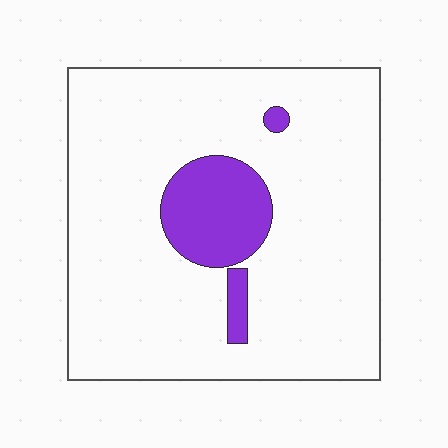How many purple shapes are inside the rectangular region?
3.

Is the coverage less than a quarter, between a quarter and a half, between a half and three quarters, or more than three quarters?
Less than a quarter.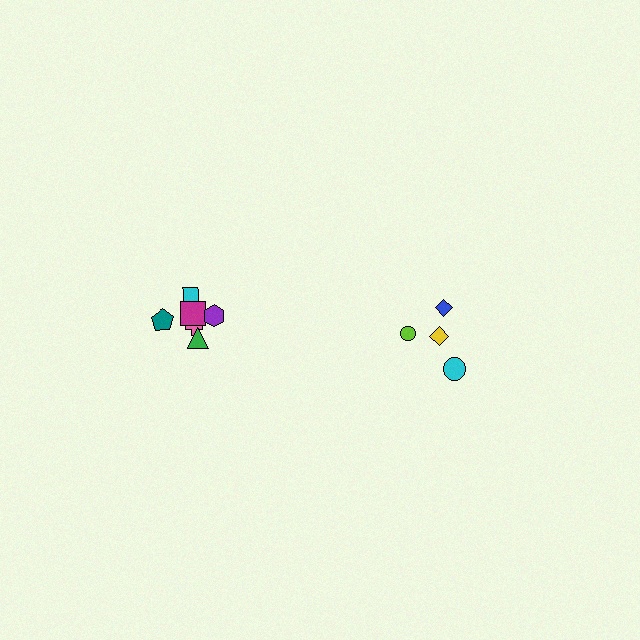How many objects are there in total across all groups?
There are 10 objects.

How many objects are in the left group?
There are 6 objects.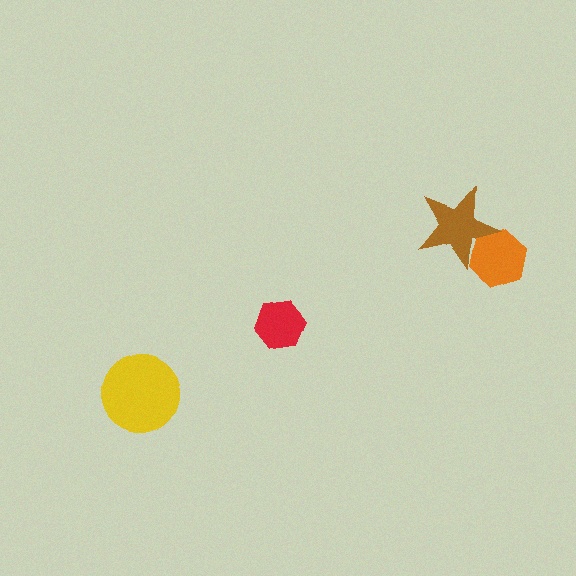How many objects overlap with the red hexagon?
0 objects overlap with the red hexagon.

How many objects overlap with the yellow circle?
0 objects overlap with the yellow circle.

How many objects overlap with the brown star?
1 object overlaps with the brown star.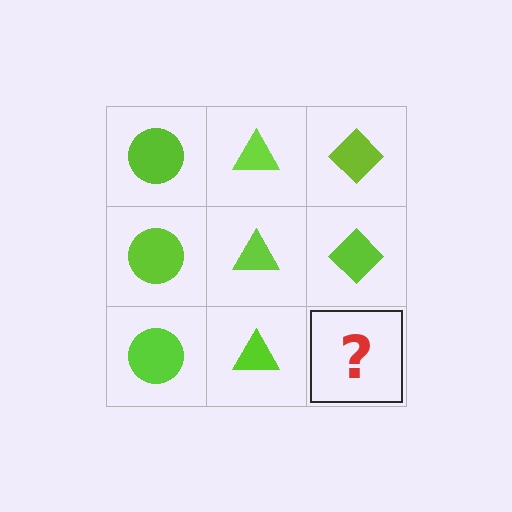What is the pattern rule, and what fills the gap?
The rule is that each column has a consistent shape. The gap should be filled with a lime diamond.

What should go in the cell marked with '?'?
The missing cell should contain a lime diamond.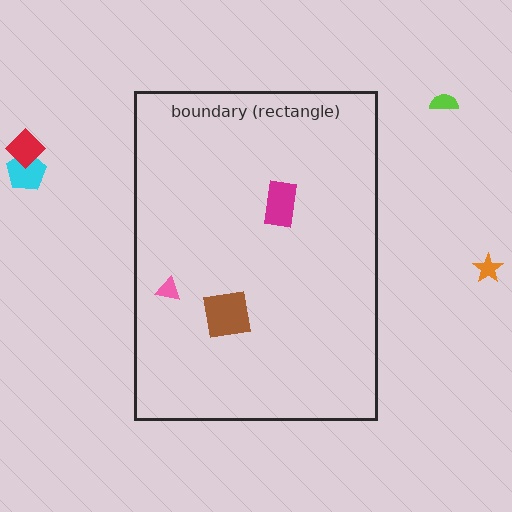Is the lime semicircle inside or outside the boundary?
Outside.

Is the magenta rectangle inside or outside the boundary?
Inside.